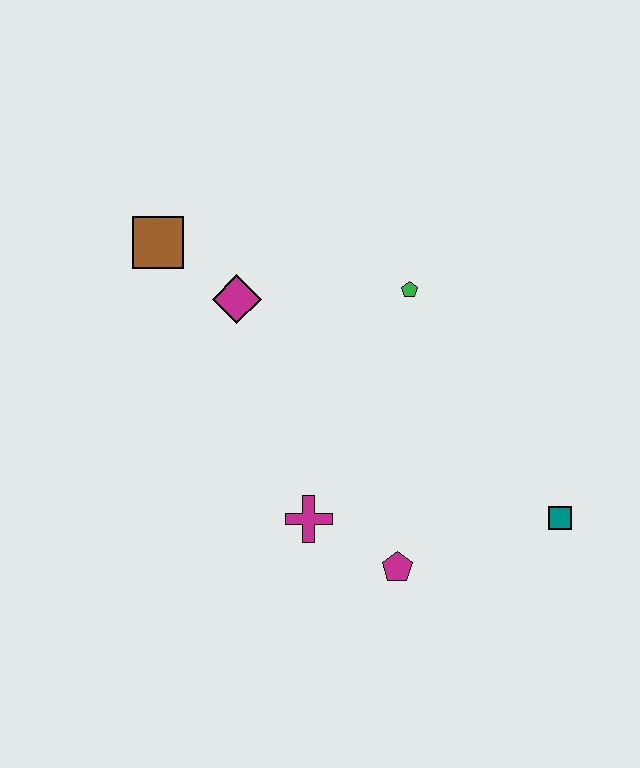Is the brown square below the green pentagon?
No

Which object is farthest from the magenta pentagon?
The brown square is farthest from the magenta pentagon.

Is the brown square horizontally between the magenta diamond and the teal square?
No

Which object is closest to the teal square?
The magenta pentagon is closest to the teal square.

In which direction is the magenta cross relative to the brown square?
The magenta cross is below the brown square.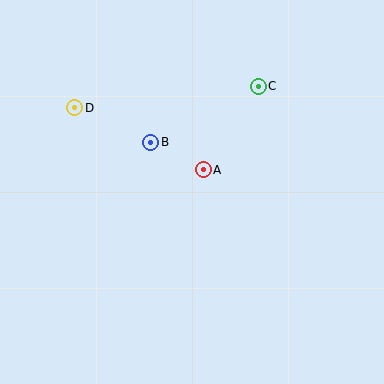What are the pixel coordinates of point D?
Point D is at (75, 108).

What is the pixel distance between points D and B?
The distance between D and B is 84 pixels.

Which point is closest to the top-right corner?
Point C is closest to the top-right corner.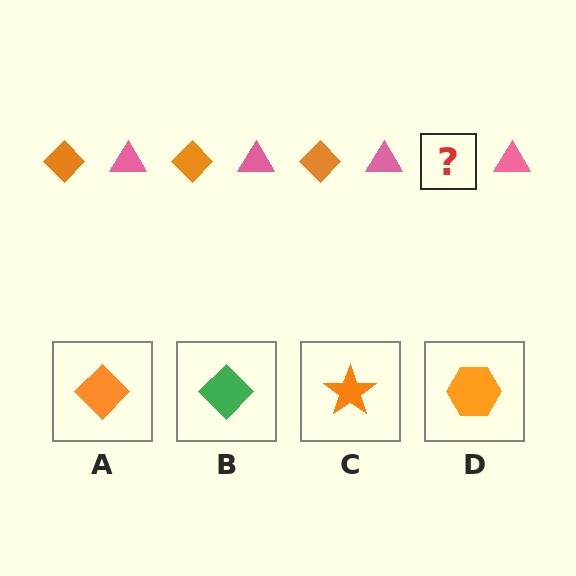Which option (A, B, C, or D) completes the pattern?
A.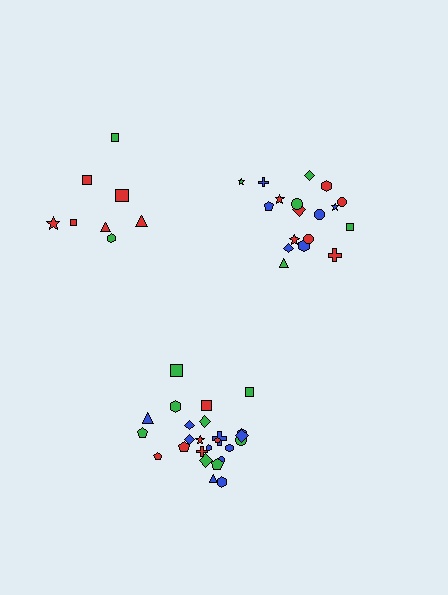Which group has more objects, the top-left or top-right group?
The top-right group.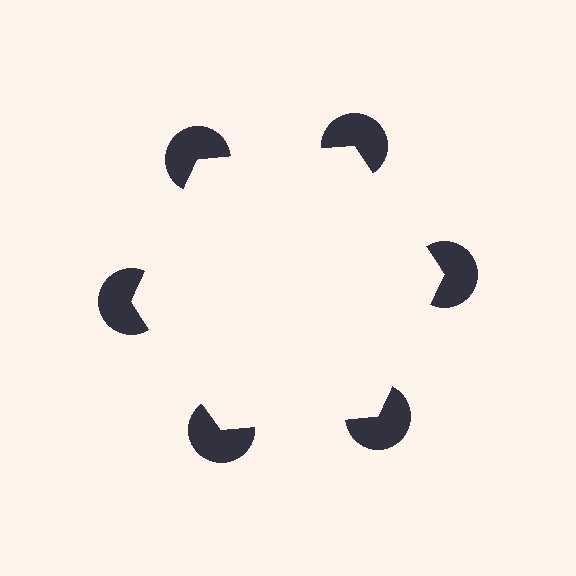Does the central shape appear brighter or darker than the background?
It typically appears slightly brighter than the background, even though no actual brightness change is drawn.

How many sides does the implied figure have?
6 sides.